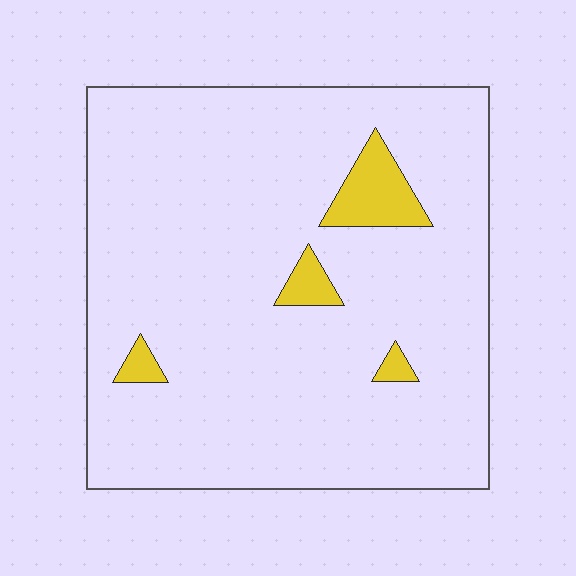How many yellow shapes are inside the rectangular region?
4.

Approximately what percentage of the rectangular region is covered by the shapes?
Approximately 5%.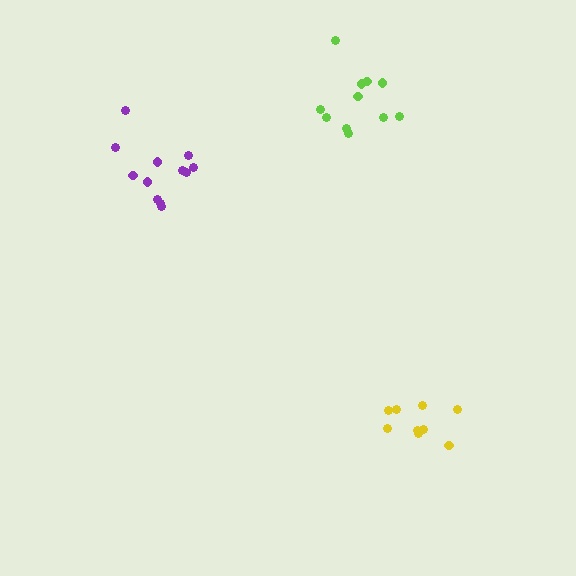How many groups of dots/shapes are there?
There are 3 groups.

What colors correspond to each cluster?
The clusters are colored: yellow, purple, lime.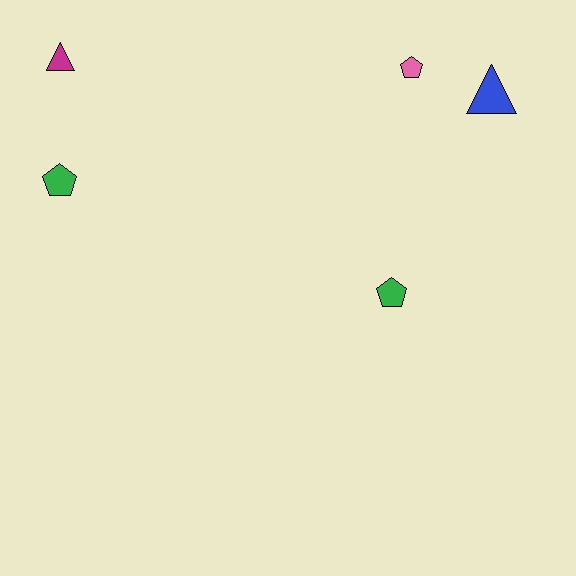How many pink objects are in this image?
There is 1 pink object.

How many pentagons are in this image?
There are 3 pentagons.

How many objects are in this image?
There are 5 objects.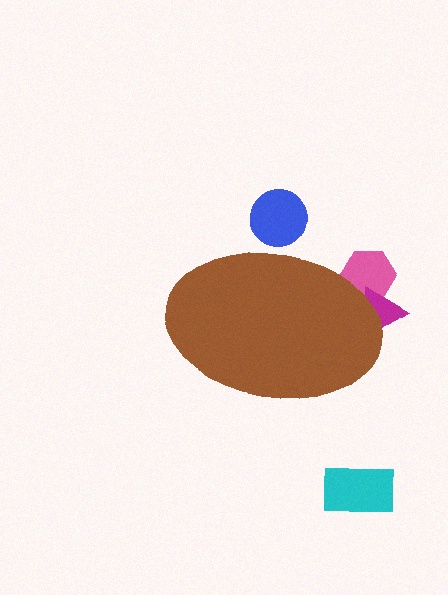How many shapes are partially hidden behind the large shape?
3 shapes are partially hidden.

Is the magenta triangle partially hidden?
Yes, the magenta triangle is partially hidden behind the brown ellipse.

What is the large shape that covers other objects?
A brown ellipse.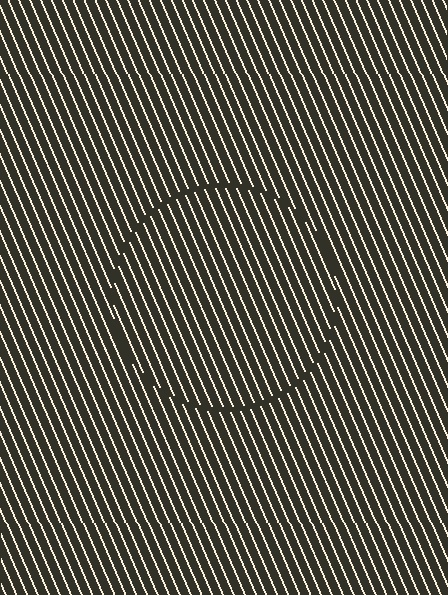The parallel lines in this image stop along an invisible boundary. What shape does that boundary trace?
An illusory circle. The interior of the shape contains the same grating, shifted by half a period — the contour is defined by the phase discontinuity where line-ends from the inner and outer gratings abut.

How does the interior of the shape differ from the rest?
The interior of the shape contains the same grating, shifted by half a period — the contour is defined by the phase discontinuity where line-ends from the inner and outer gratings abut.